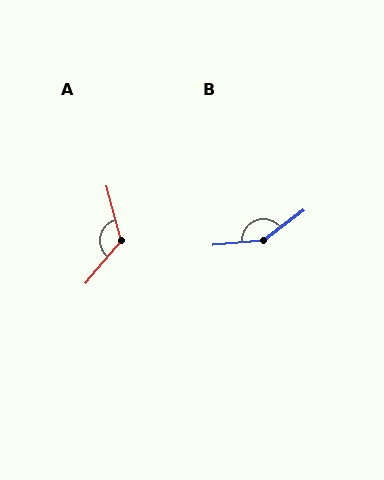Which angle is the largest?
B, at approximately 148 degrees.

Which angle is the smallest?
A, at approximately 125 degrees.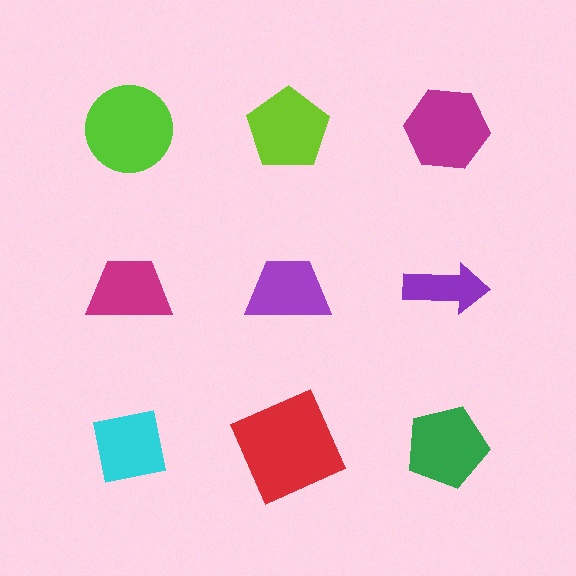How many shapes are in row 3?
3 shapes.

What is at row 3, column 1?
A cyan square.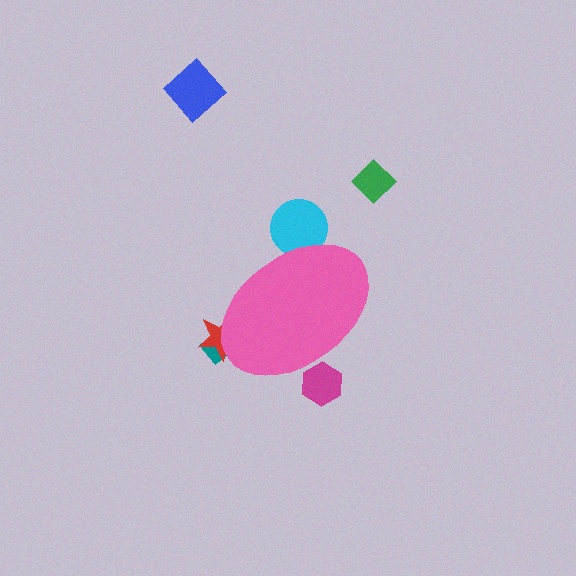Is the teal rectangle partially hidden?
Yes, the teal rectangle is partially hidden behind the pink ellipse.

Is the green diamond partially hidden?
No, the green diamond is fully visible.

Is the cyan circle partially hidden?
Yes, the cyan circle is partially hidden behind the pink ellipse.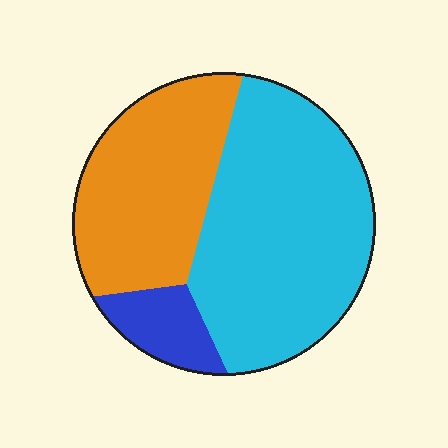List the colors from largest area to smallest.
From largest to smallest: cyan, orange, blue.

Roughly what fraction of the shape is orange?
Orange covers about 35% of the shape.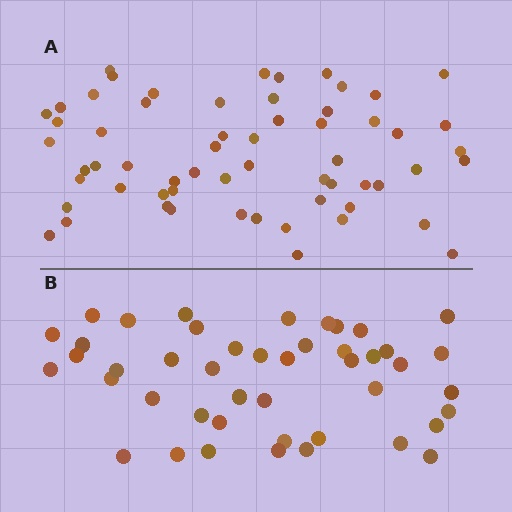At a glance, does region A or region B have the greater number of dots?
Region A (the top region) has more dots.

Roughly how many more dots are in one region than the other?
Region A has approximately 15 more dots than region B.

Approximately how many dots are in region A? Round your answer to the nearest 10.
About 60 dots.